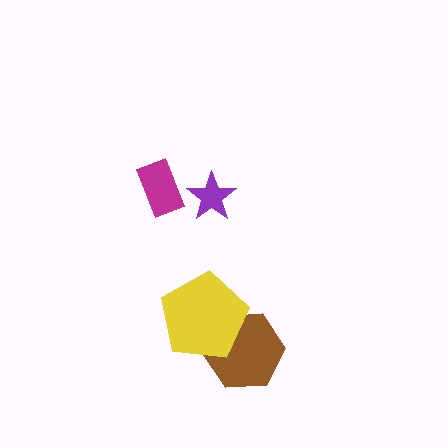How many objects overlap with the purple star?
0 objects overlap with the purple star.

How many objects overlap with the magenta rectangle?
0 objects overlap with the magenta rectangle.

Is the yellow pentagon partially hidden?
No, no other shape covers it.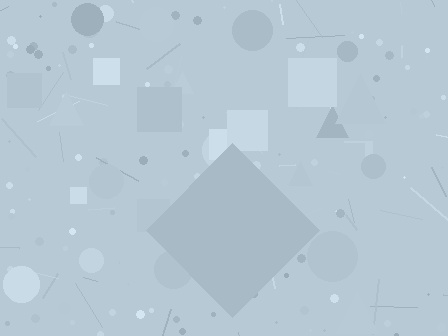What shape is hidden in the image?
A diamond is hidden in the image.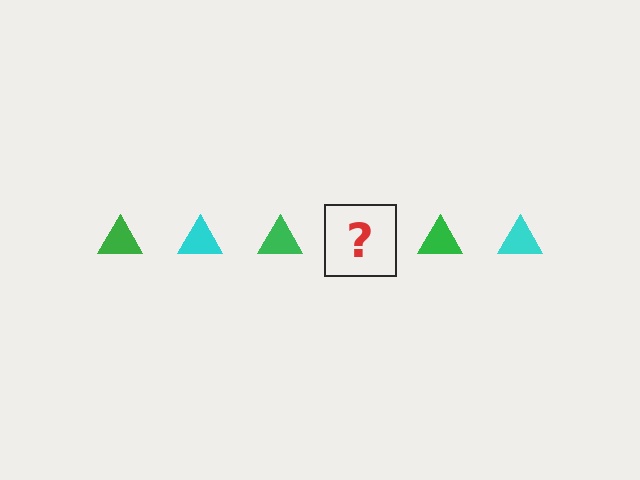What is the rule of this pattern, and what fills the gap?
The rule is that the pattern cycles through green, cyan triangles. The gap should be filled with a cyan triangle.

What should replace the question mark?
The question mark should be replaced with a cyan triangle.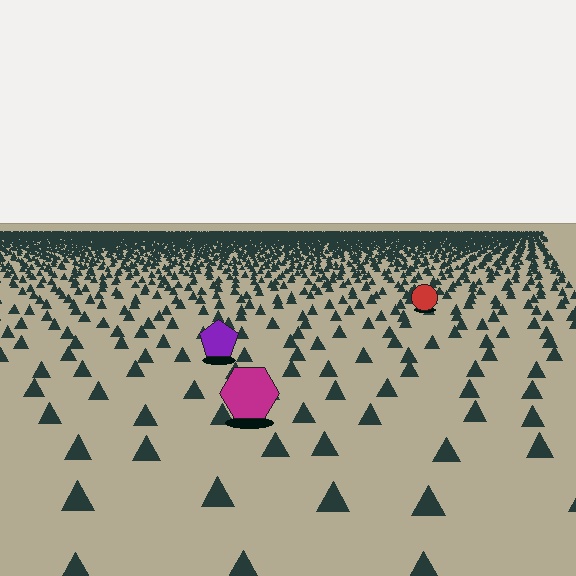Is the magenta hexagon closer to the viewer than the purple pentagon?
Yes. The magenta hexagon is closer — you can tell from the texture gradient: the ground texture is coarser near it.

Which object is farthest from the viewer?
The red circle is farthest from the viewer. It appears smaller and the ground texture around it is denser.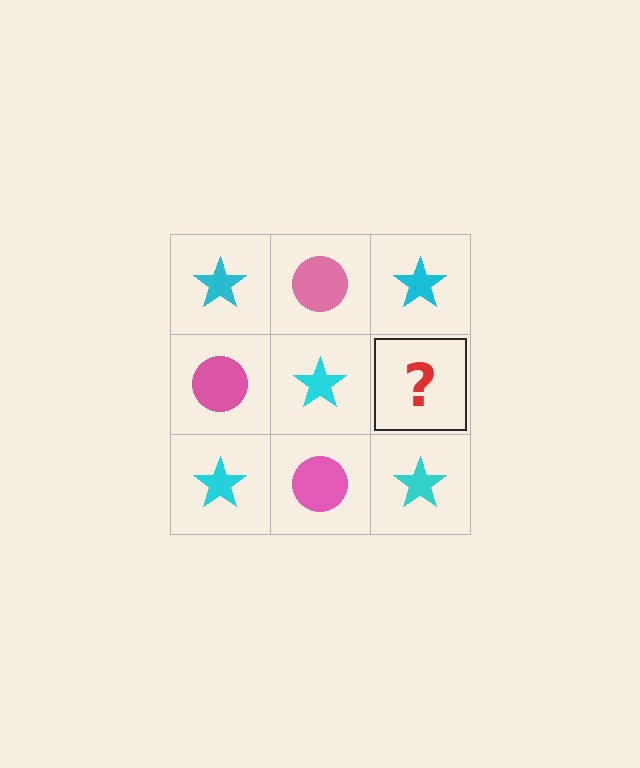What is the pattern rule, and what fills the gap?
The rule is that it alternates cyan star and pink circle in a checkerboard pattern. The gap should be filled with a pink circle.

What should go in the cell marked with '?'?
The missing cell should contain a pink circle.